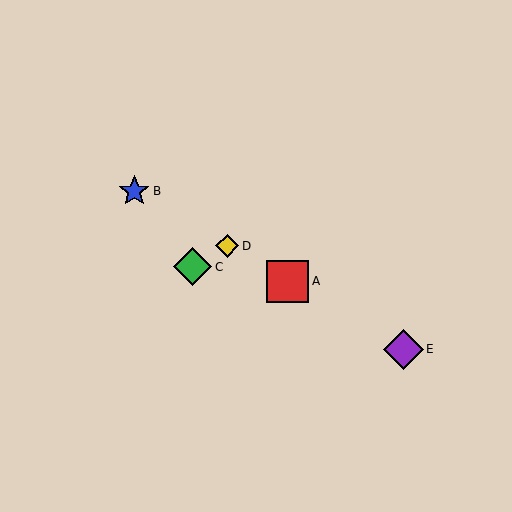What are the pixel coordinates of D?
Object D is at (227, 246).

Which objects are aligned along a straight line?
Objects A, B, D, E are aligned along a straight line.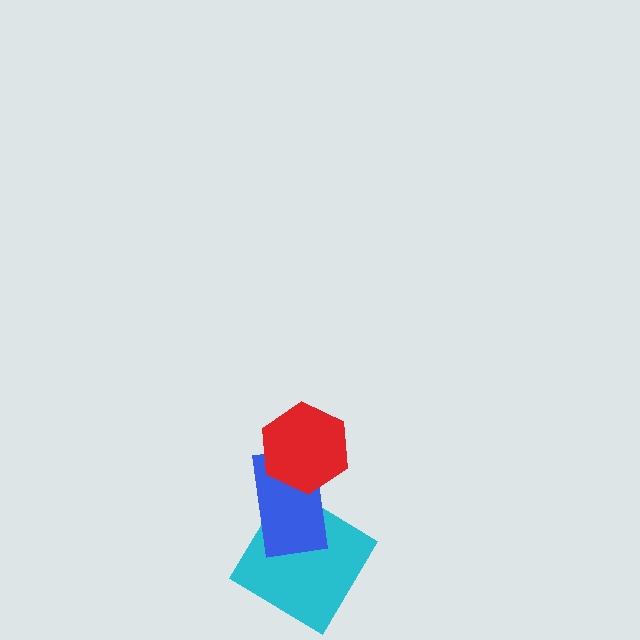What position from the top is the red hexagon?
The red hexagon is 1st from the top.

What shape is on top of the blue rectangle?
The red hexagon is on top of the blue rectangle.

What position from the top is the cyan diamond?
The cyan diamond is 3rd from the top.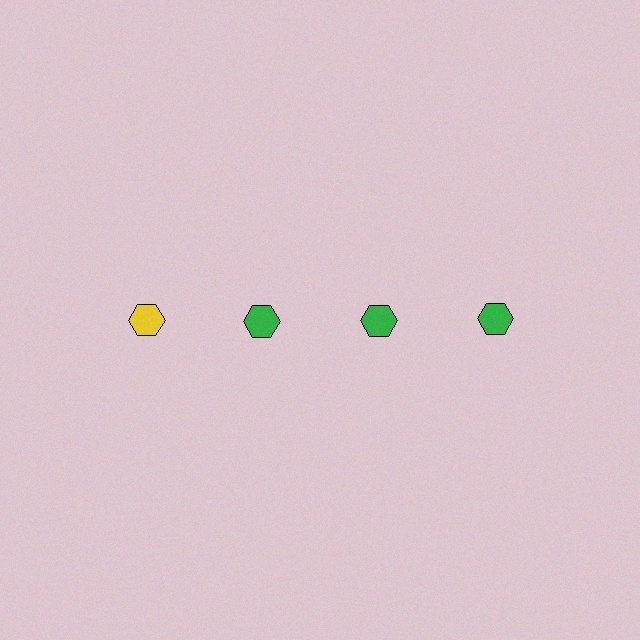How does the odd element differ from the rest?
It has a different color: yellow instead of green.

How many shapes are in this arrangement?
There are 4 shapes arranged in a grid pattern.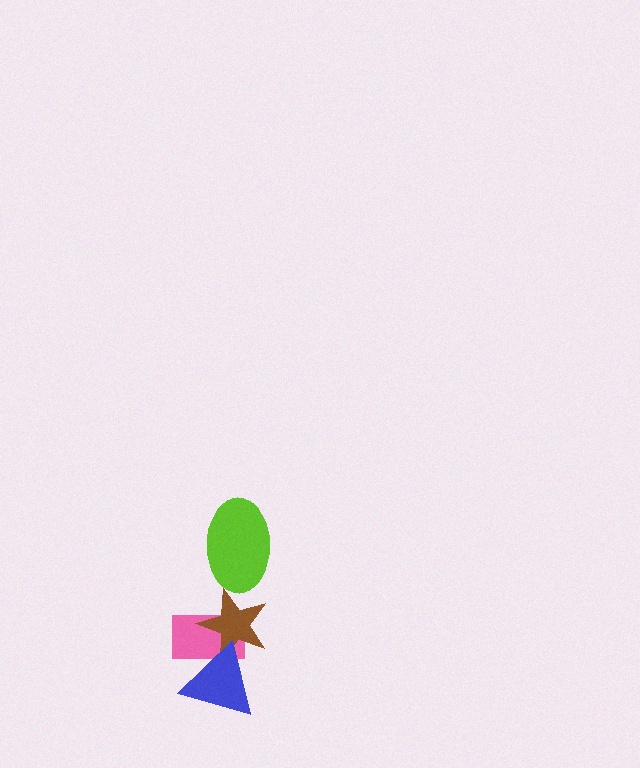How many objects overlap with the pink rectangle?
2 objects overlap with the pink rectangle.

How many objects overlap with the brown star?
2 objects overlap with the brown star.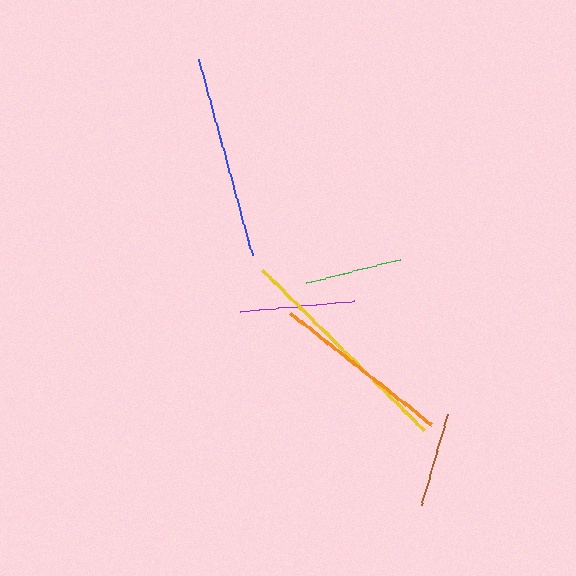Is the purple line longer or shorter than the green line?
The purple line is longer than the green line.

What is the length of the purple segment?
The purple segment is approximately 114 pixels long.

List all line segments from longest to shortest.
From longest to shortest: yellow, blue, orange, purple, green, brown.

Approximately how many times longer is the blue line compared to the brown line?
The blue line is approximately 2.2 times the length of the brown line.